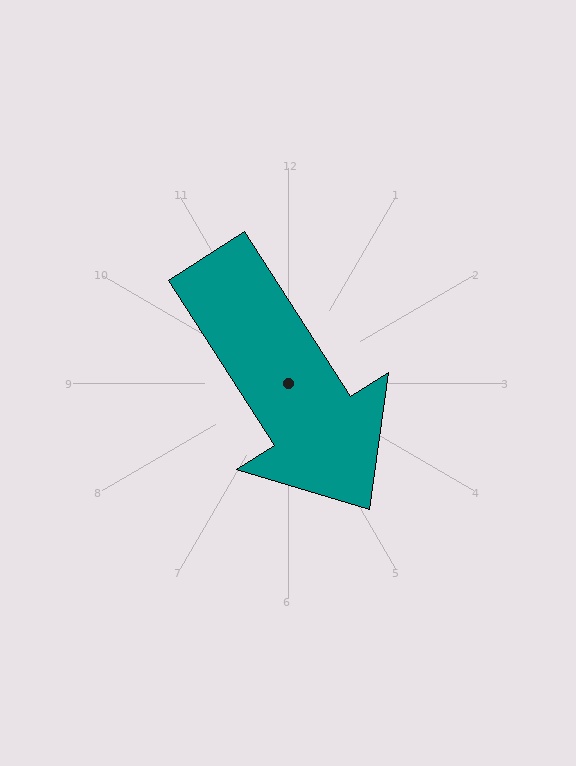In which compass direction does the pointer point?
Southeast.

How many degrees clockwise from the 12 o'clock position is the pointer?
Approximately 147 degrees.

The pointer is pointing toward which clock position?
Roughly 5 o'clock.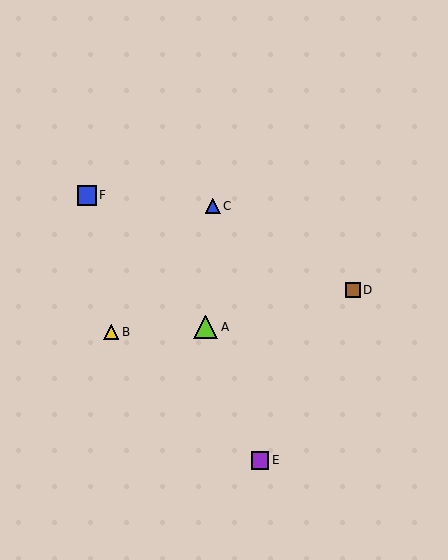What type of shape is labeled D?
Shape D is a brown square.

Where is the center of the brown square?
The center of the brown square is at (353, 290).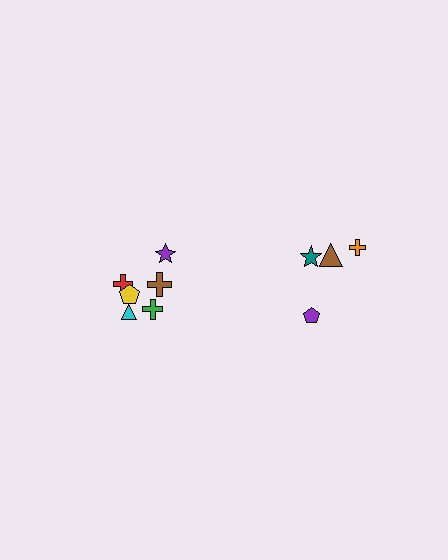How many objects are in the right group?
There are 4 objects.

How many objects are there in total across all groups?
There are 10 objects.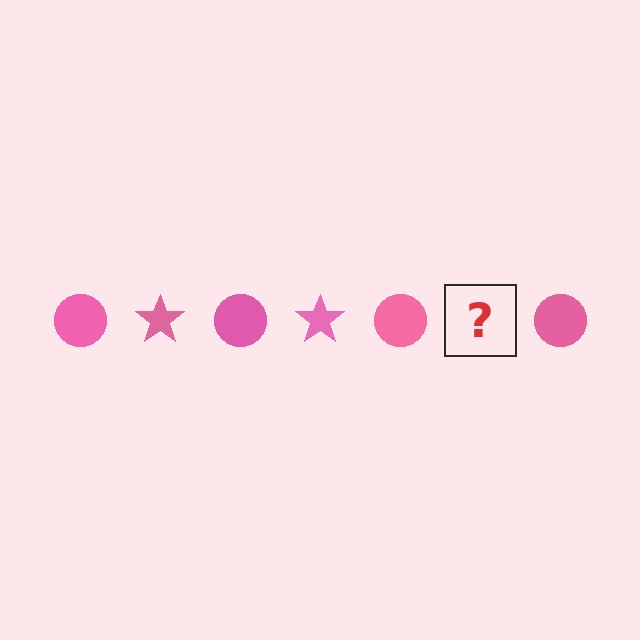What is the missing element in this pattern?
The missing element is a pink star.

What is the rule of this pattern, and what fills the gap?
The rule is that the pattern cycles through circle, star shapes in pink. The gap should be filled with a pink star.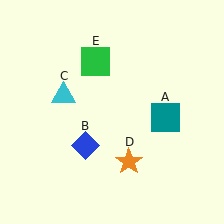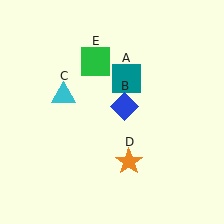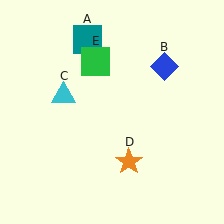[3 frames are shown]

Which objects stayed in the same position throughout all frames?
Cyan triangle (object C) and orange star (object D) and green square (object E) remained stationary.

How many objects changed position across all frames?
2 objects changed position: teal square (object A), blue diamond (object B).